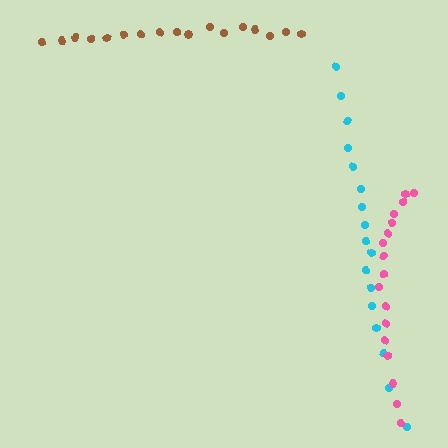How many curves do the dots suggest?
There are 3 distinct paths.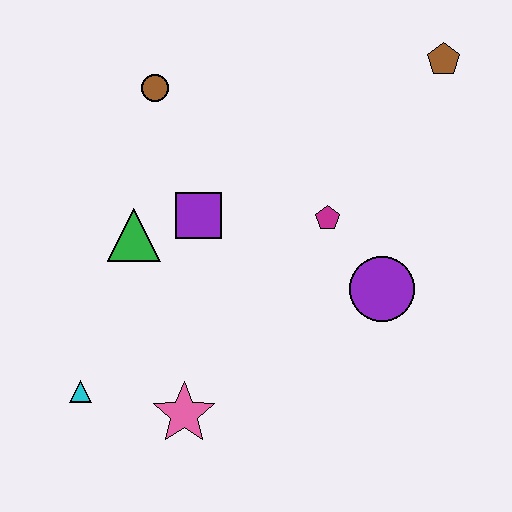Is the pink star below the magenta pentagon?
Yes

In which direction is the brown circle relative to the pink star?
The brown circle is above the pink star.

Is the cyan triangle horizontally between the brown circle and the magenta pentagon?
No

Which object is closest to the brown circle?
The purple square is closest to the brown circle.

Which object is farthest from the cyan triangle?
The brown pentagon is farthest from the cyan triangle.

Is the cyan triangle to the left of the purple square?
Yes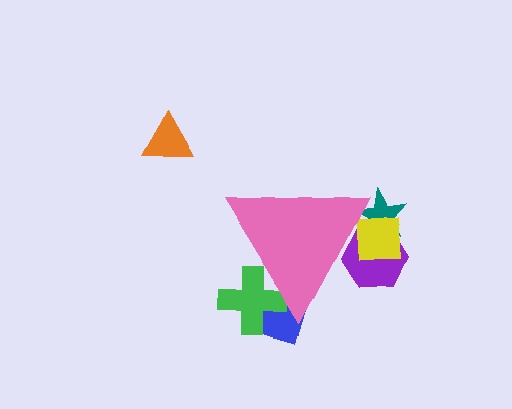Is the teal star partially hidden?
Yes, the teal star is partially hidden behind the pink triangle.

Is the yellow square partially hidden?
Yes, the yellow square is partially hidden behind the pink triangle.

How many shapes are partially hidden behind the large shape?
5 shapes are partially hidden.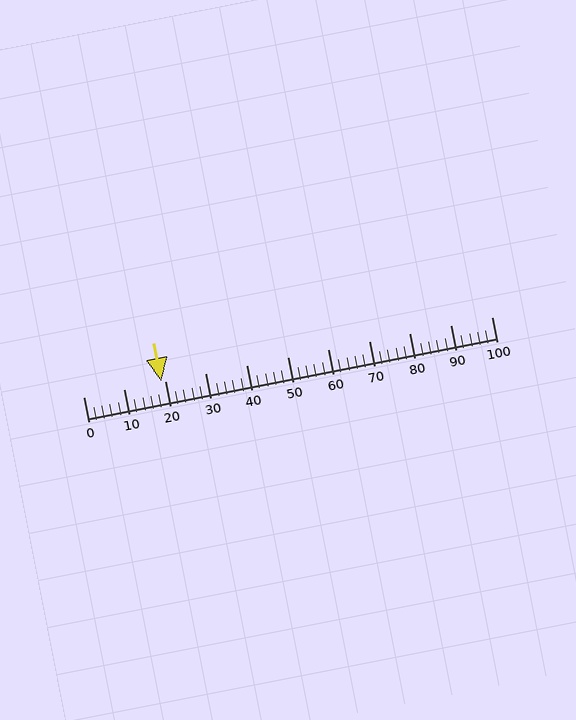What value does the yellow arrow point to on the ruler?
The yellow arrow points to approximately 19.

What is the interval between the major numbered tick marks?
The major tick marks are spaced 10 units apart.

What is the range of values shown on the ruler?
The ruler shows values from 0 to 100.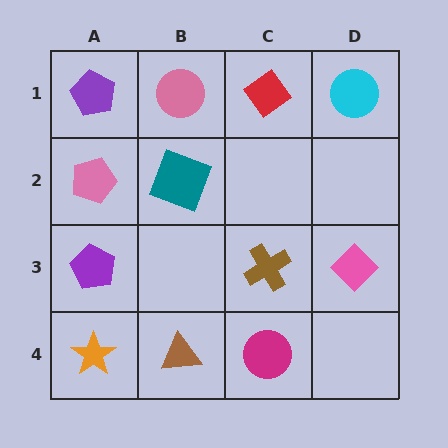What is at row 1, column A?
A purple pentagon.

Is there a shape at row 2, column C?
No, that cell is empty.